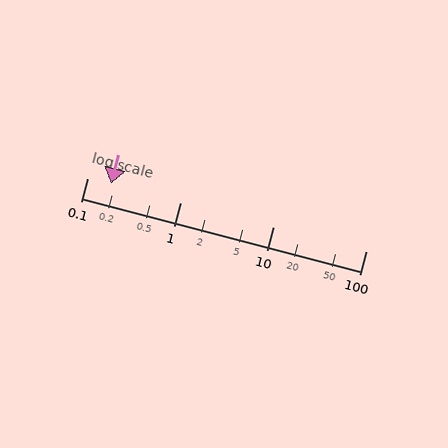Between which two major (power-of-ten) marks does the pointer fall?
The pointer is between 0.1 and 1.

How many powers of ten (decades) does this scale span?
The scale spans 3 decades, from 0.1 to 100.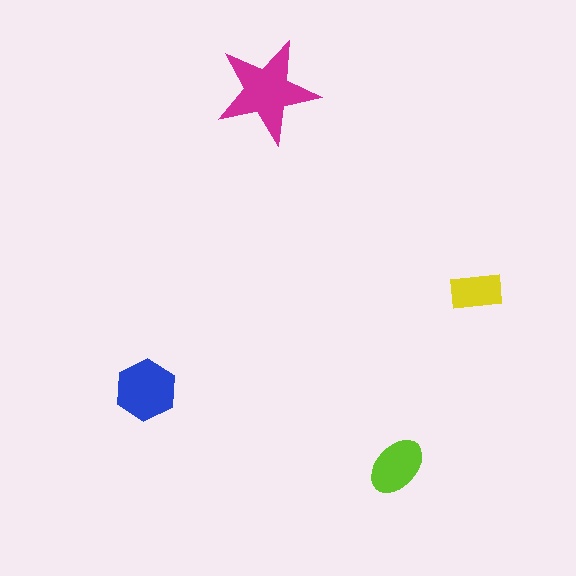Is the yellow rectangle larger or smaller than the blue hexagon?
Smaller.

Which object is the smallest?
The yellow rectangle.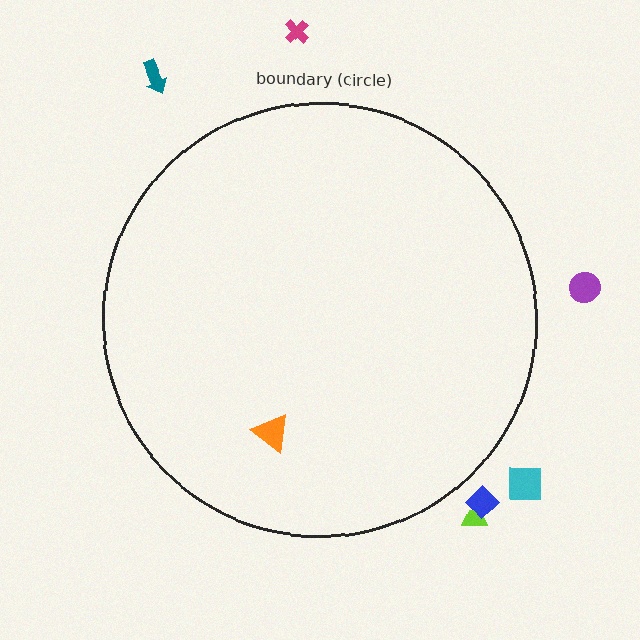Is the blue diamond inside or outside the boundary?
Outside.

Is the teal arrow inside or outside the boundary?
Outside.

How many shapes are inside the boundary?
1 inside, 6 outside.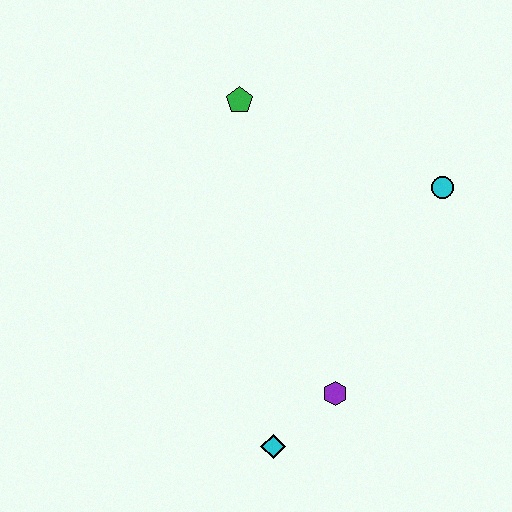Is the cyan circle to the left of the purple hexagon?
No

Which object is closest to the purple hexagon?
The cyan diamond is closest to the purple hexagon.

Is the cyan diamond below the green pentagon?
Yes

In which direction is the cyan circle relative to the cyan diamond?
The cyan circle is above the cyan diamond.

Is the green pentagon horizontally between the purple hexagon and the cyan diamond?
No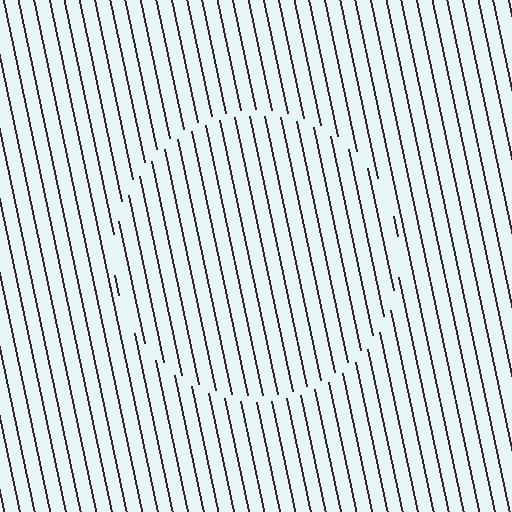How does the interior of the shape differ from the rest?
The interior of the shape contains the same grating, shifted by half a period — the contour is defined by the phase discontinuity where line-ends from the inner and outer gratings abut.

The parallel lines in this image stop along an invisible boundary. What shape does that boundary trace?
An illusory circle. The interior of the shape contains the same grating, shifted by half a period — the contour is defined by the phase discontinuity where line-ends from the inner and outer gratings abut.